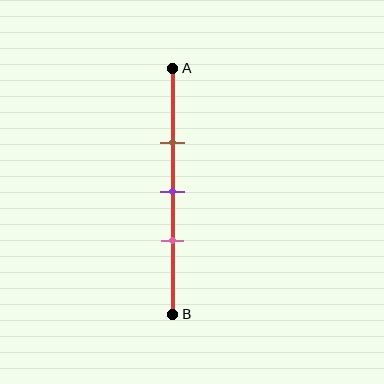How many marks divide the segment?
There are 3 marks dividing the segment.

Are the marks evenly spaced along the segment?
Yes, the marks are approximately evenly spaced.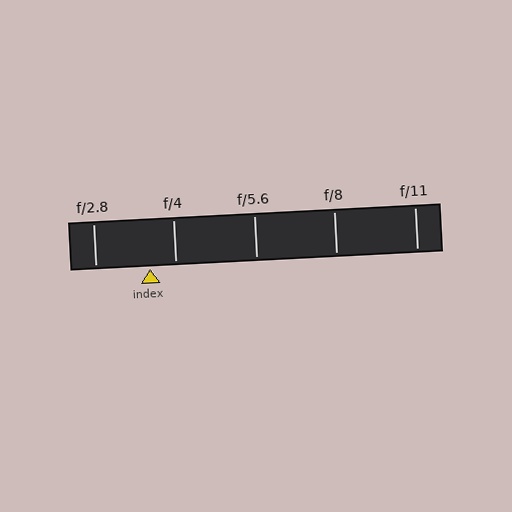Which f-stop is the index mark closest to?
The index mark is closest to f/4.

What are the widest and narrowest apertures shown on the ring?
The widest aperture shown is f/2.8 and the narrowest is f/11.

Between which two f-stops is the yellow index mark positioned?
The index mark is between f/2.8 and f/4.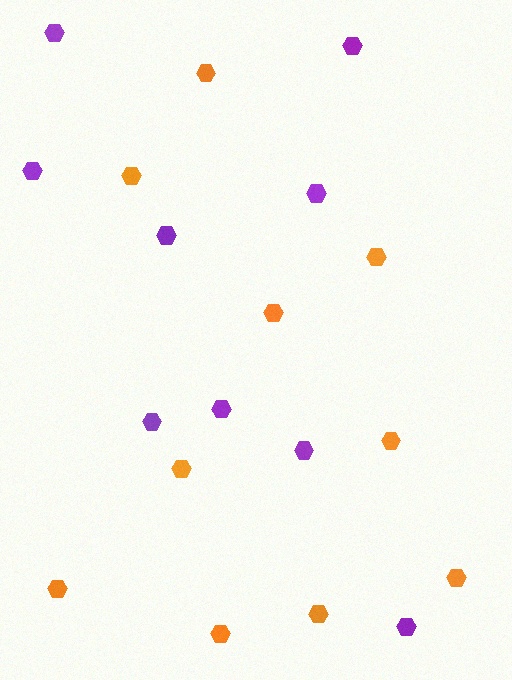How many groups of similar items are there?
There are 2 groups: one group of orange hexagons (10) and one group of purple hexagons (9).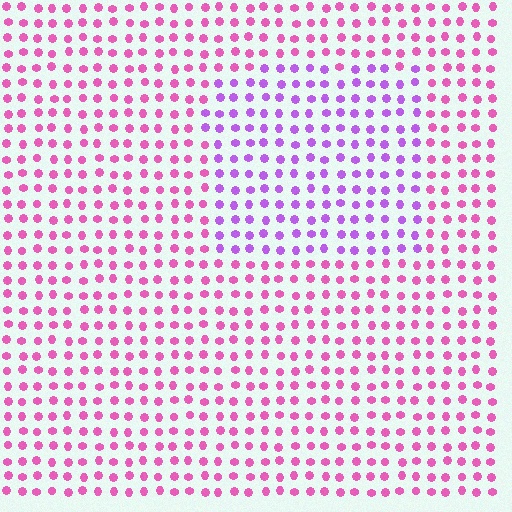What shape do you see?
I see a rectangle.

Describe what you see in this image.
The image is filled with small pink elements in a uniform arrangement. A rectangle-shaped region is visible where the elements are tinted to a slightly different hue, forming a subtle color boundary.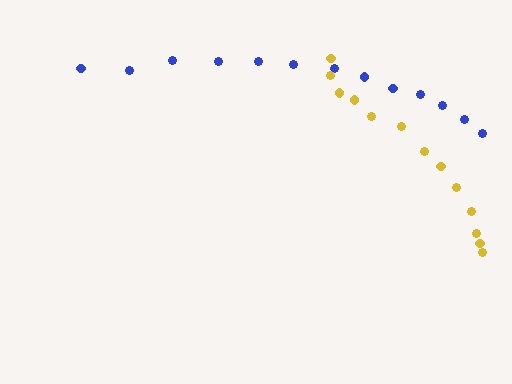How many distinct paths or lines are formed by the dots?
There are 2 distinct paths.